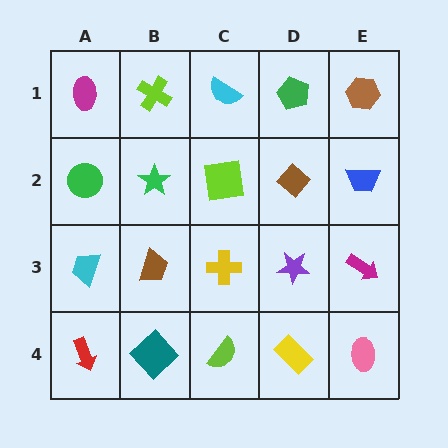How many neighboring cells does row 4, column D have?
3.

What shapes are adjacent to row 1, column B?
A green star (row 2, column B), a magenta ellipse (row 1, column A), a cyan semicircle (row 1, column C).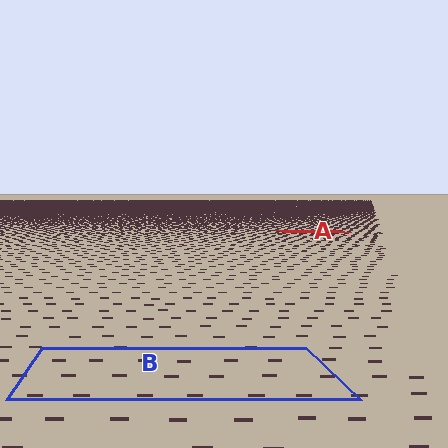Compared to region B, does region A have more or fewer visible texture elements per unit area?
Region A has more texture elements per unit area — they are packed more densely because it is farther away.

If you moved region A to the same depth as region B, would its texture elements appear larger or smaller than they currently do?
They would appear larger. At a closer depth, the same texture elements are projected at a bigger on-screen size.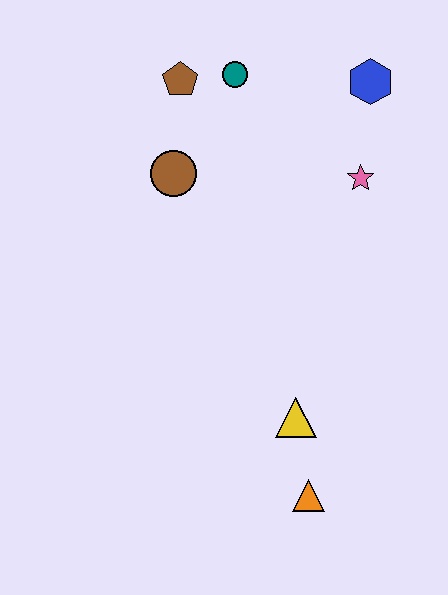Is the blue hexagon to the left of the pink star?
No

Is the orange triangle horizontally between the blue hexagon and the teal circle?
Yes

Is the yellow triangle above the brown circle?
No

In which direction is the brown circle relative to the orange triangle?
The brown circle is above the orange triangle.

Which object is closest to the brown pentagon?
The teal circle is closest to the brown pentagon.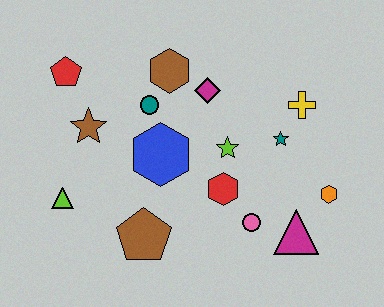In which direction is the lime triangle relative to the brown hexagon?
The lime triangle is below the brown hexagon.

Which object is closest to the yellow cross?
The teal star is closest to the yellow cross.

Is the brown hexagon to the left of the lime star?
Yes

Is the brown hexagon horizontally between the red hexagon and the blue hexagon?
Yes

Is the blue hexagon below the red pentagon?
Yes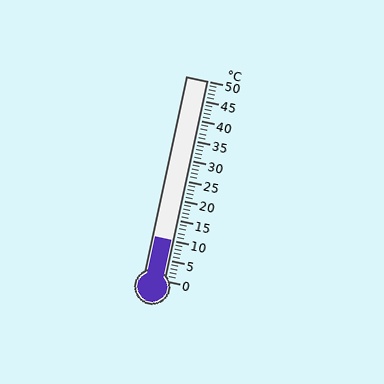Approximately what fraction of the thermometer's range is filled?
The thermometer is filled to approximately 20% of its range.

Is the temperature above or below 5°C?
The temperature is above 5°C.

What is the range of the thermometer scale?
The thermometer scale ranges from 0°C to 50°C.